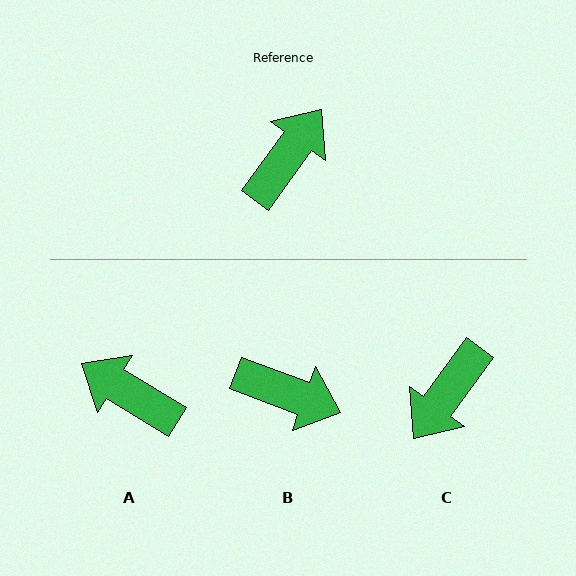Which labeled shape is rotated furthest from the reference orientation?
C, about 180 degrees away.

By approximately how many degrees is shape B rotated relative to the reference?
Approximately 74 degrees clockwise.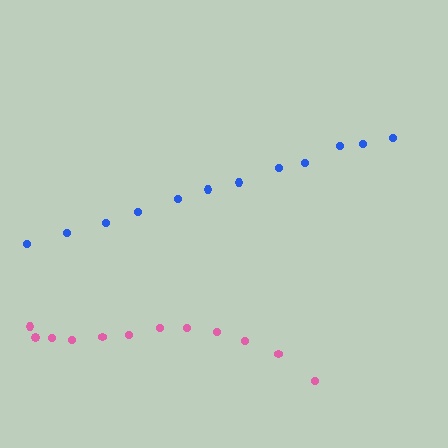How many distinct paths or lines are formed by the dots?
There are 2 distinct paths.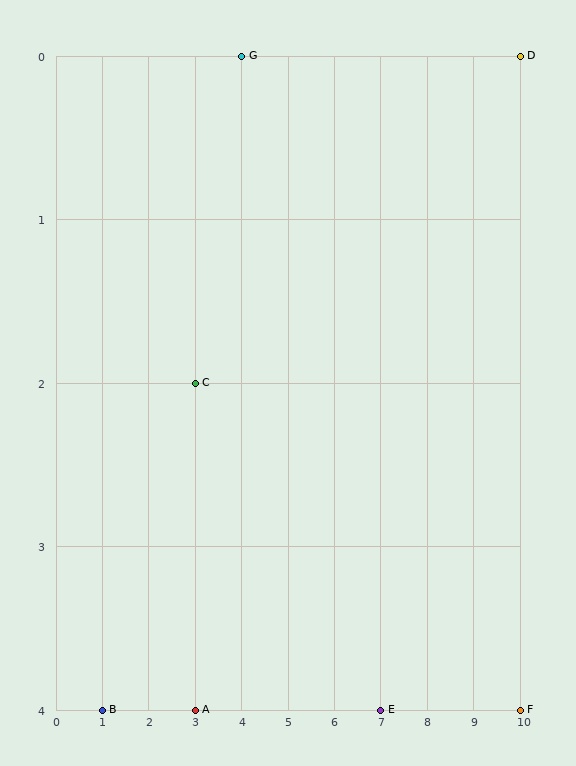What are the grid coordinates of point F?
Point F is at grid coordinates (10, 4).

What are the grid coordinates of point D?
Point D is at grid coordinates (10, 0).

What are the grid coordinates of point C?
Point C is at grid coordinates (3, 2).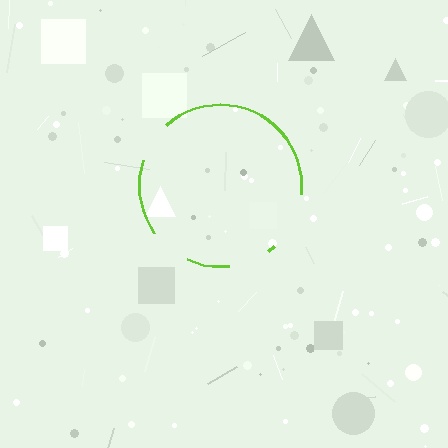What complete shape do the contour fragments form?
The contour fragments form a circle.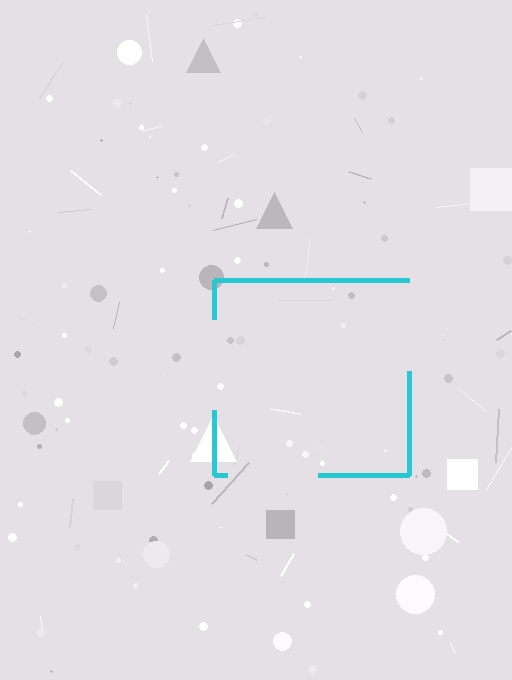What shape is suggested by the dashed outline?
The dashed outline suggests a square.